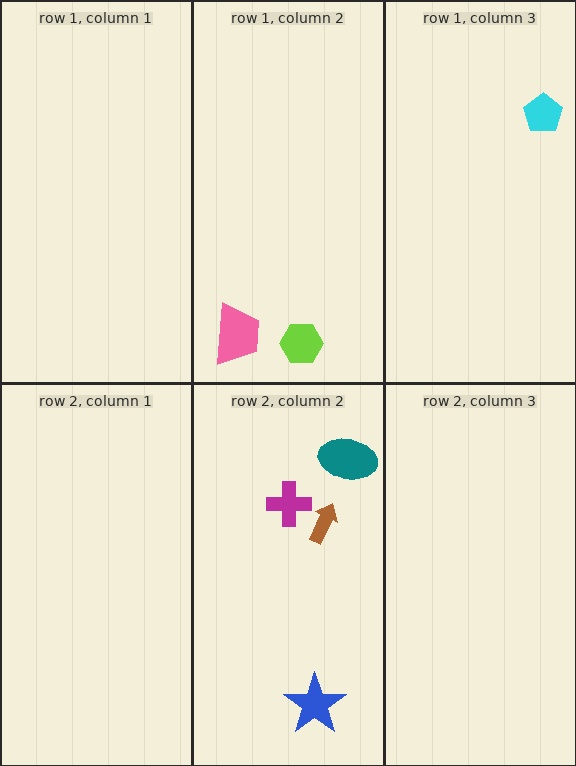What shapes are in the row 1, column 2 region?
The pink trapezoid, the lime hexagon.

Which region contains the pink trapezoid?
The row 1, column 2 region.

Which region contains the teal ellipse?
The row 2, column 2 region.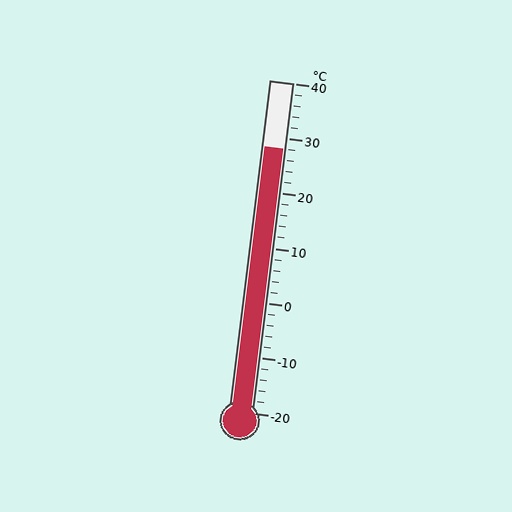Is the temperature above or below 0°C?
The temperature is above 0°C.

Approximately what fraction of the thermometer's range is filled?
The thermometer is filled to approximately 80% of its range.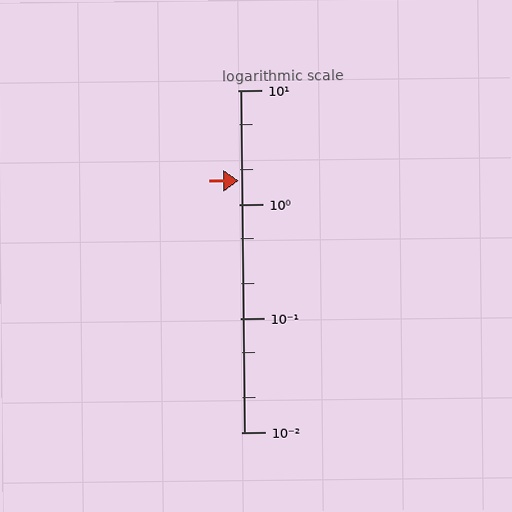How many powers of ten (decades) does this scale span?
The scale spans 3 decades, from 0.01 to 10.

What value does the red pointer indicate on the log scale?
The pointer indicates approximately 1.6.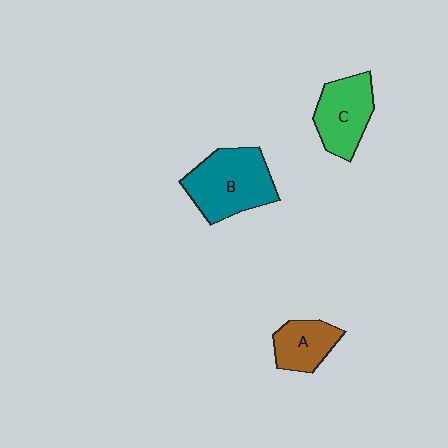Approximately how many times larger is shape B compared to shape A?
Approximately 1.8 times.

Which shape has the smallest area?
Shape A (brown).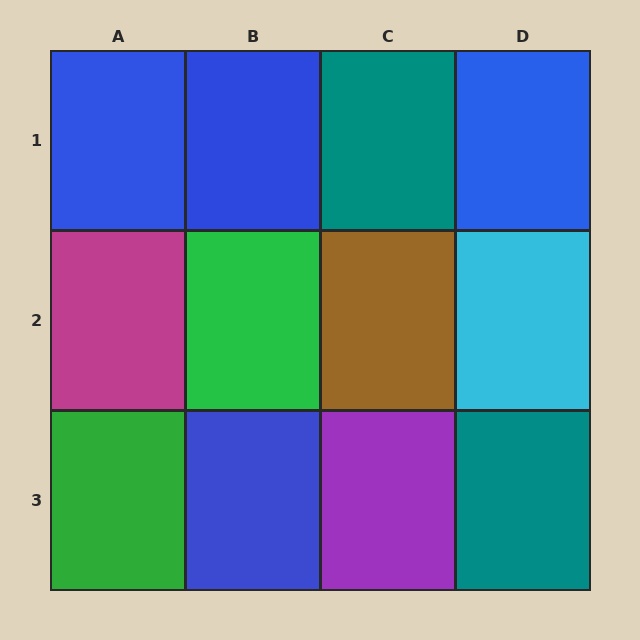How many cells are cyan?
1 cell is cyan.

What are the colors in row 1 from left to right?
Blue, blue, teal, blue.